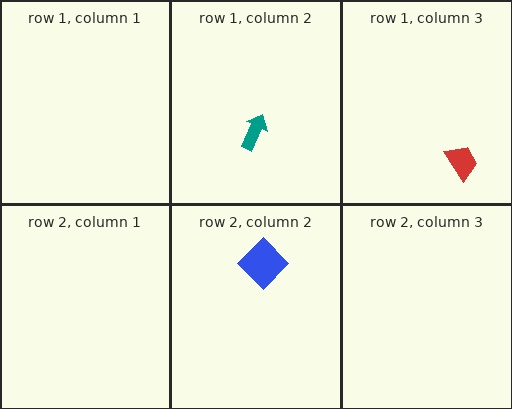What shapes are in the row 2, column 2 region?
The blue diamond.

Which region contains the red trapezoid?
The row 1, column 3 region.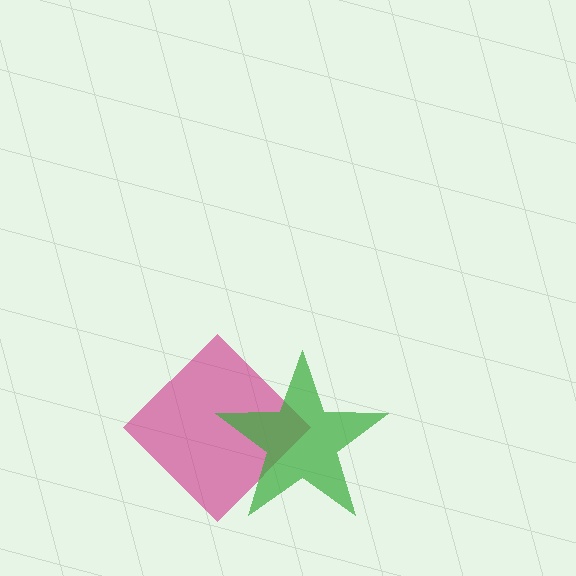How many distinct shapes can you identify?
There are 2 distinct shapes: a magenta diamond, a green star.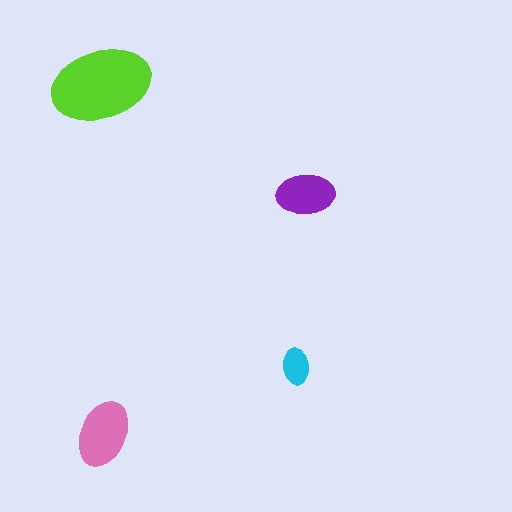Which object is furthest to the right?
The purple ellipse is rightmost.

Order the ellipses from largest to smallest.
the lime one, the pink one, the purple one, the cyan one.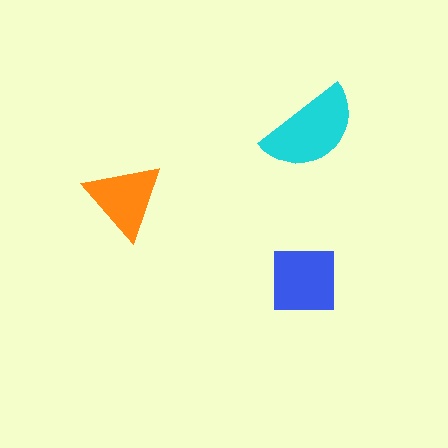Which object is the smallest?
The orange triangle.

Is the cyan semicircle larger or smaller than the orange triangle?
Larger.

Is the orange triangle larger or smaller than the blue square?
Smaller.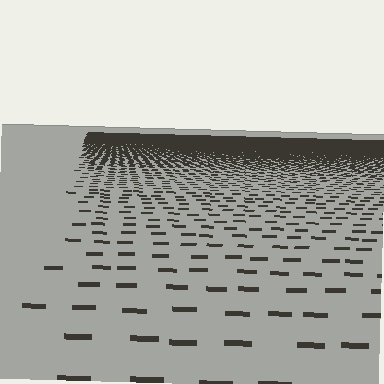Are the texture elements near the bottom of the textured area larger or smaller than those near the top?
Larger. Near the bottom, elements are closer to the viewer and appear at a bigger on-screen size.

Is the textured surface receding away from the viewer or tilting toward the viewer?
The surface is receding away from the viewer. Texture elements get smaller and denser toward the top.